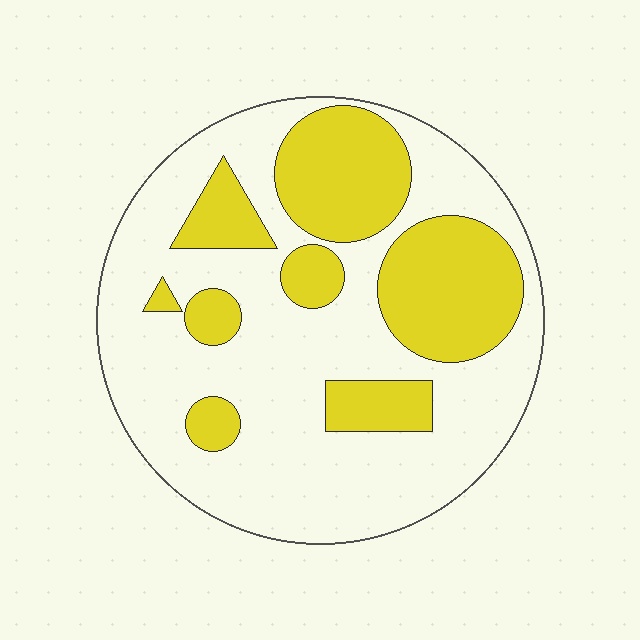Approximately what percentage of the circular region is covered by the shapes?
Approximately 35%.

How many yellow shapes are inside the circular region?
8.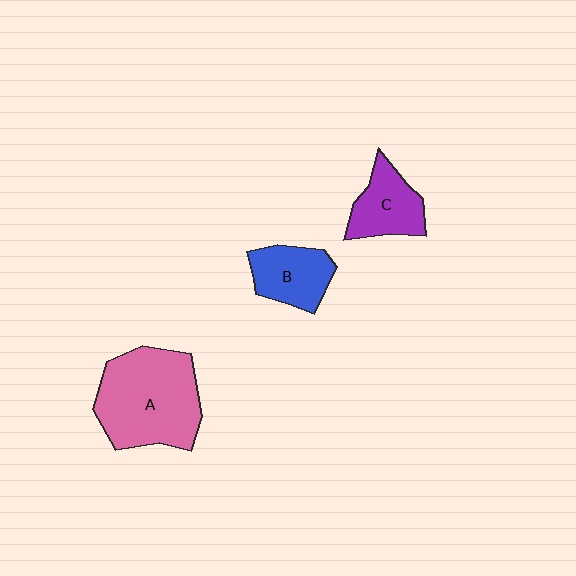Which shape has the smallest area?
Shape C (purple).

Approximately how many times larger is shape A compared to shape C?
Approximately 2.1 times.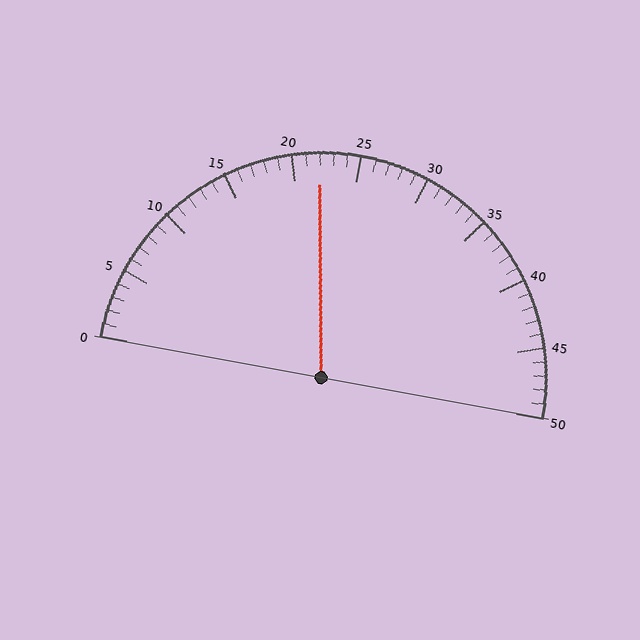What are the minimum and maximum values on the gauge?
The gauge ranges from 0 to 50.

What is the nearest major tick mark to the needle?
The nearest major tick mark is 20.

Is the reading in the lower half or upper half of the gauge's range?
The reading is in the lower half of the range (0 to 50).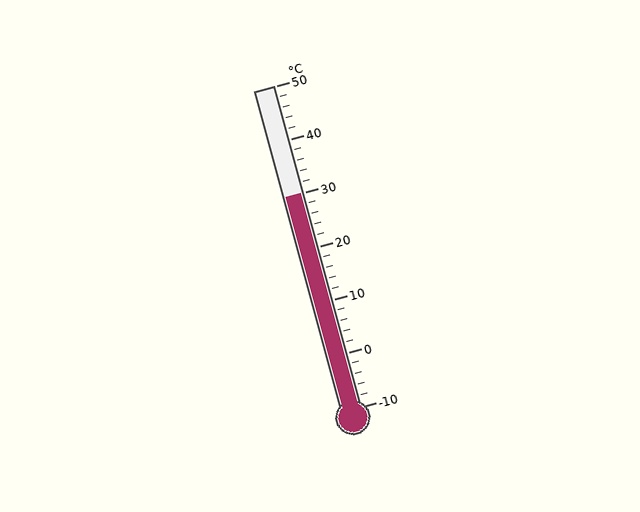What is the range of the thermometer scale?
The thermometer scale ranges from -10°C to 50°C.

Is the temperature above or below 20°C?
The temperature is above 20°C.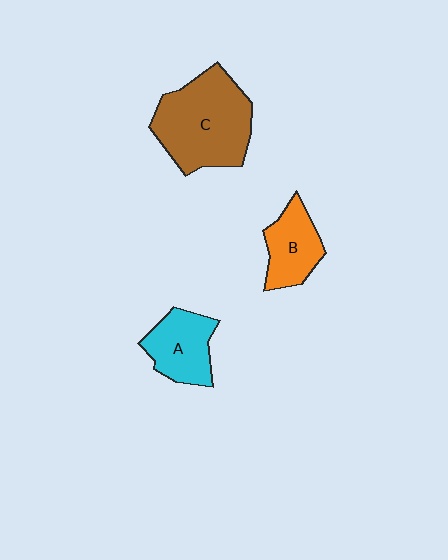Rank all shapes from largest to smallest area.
From largest to smallest: C (brown), A (cyan), B (orange).